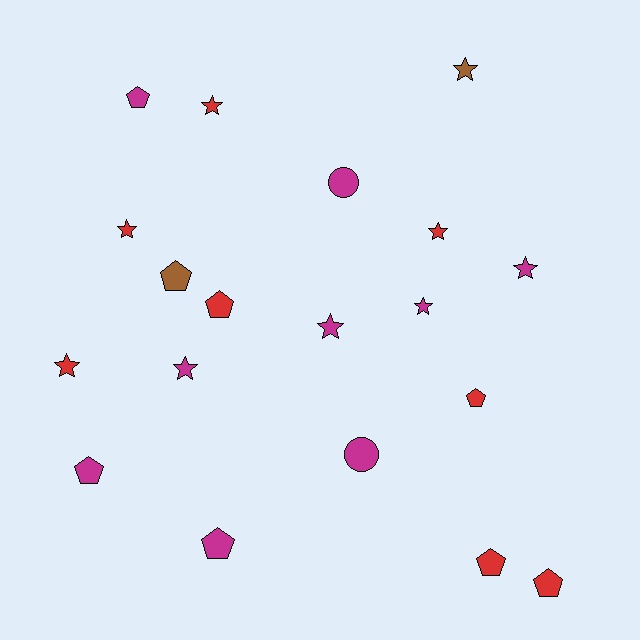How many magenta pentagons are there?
There are 3 magenta pentagons.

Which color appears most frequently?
Magenta, with 9 objects.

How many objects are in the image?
There are 19 objects.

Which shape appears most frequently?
Star, with 9 objects.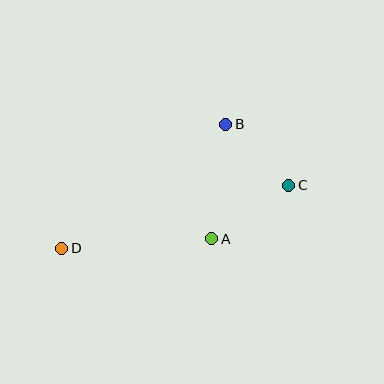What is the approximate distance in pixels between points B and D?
The distance between B and D is approximately 205 pixels.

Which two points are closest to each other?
Points B and C are closest to each other.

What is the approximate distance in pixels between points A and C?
The distance between A and C is approximately 94 pixels.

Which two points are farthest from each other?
Points C and D are farthest from each other.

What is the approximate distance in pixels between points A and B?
The distance between A and B is approximately 115 pixels.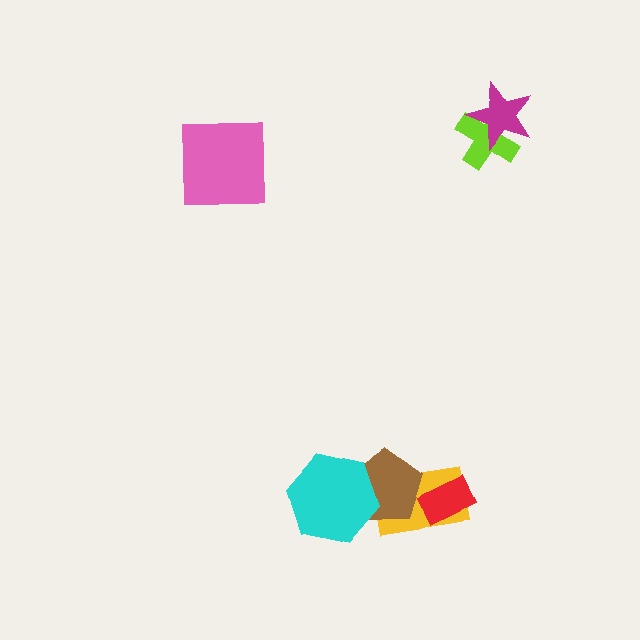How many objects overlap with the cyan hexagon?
1 object overlaps with the cyan hexagon.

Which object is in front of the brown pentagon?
The cyan hexagon is in front of the brown pentagon.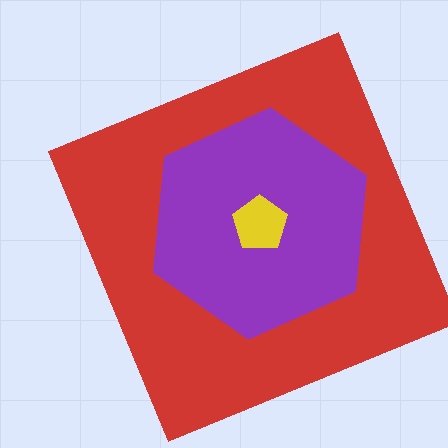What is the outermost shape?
The red square.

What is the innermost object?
The yellow pentagon.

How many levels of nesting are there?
3.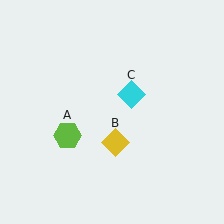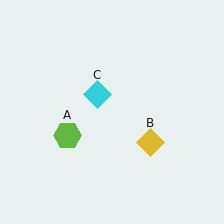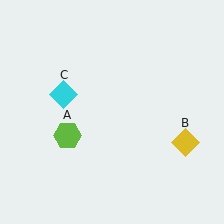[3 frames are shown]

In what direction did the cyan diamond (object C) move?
The cyan diamond (object C) moved left.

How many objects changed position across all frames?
2 objects changed position: yellow diamond (object B), cyan diamond (object C).